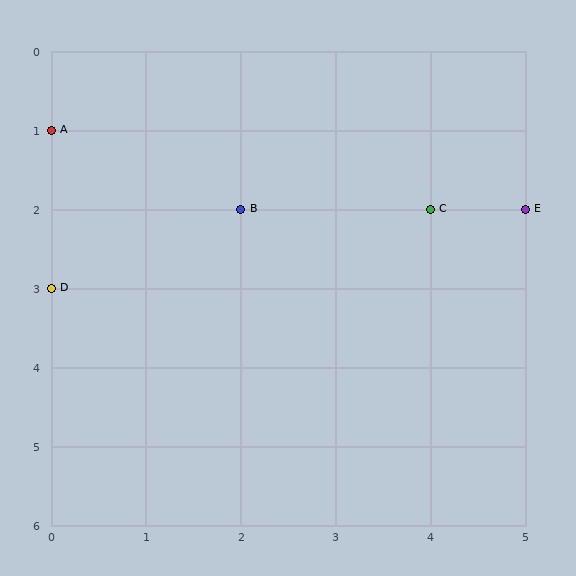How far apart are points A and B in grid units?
Points A and B are 2 columns and 1 row apart (about 2.2 grid units diagonally).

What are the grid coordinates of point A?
Point A is at grid coordinates (0, 1).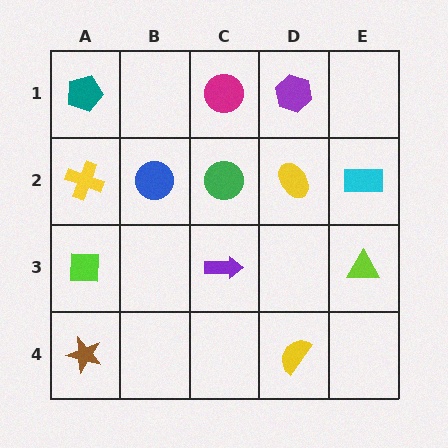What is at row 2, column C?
A green circle.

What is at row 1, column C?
A magenta circle.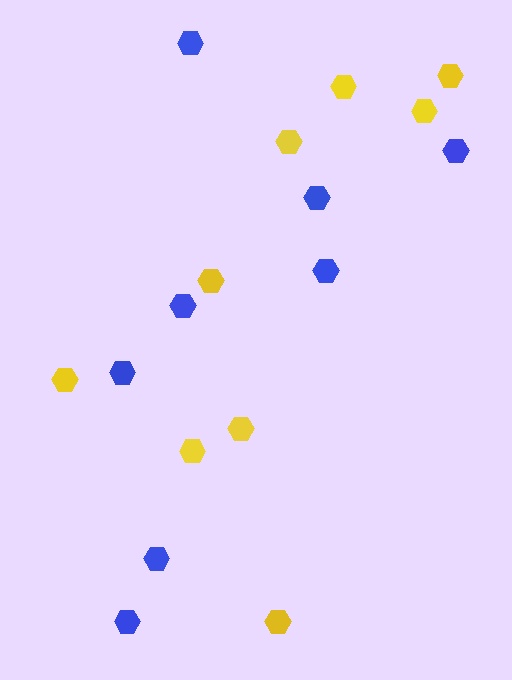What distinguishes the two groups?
There are 2 groups: one group of blue hexagons (8) and one group of yellow hexagons (9).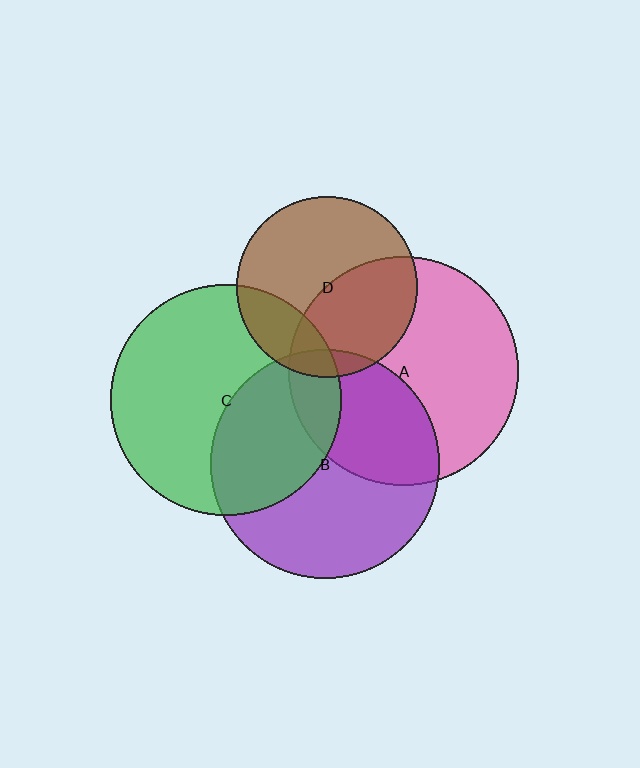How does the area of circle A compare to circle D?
Approximately 1.6 times.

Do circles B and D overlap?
Yes.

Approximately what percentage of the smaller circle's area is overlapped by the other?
Approximately 10%.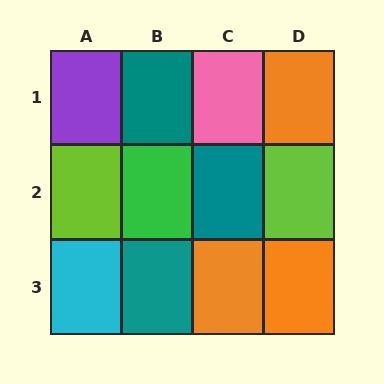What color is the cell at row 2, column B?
Green.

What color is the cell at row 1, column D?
Orange.